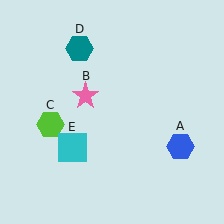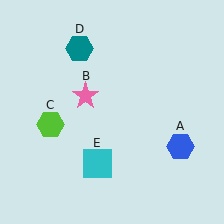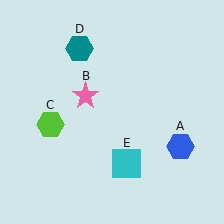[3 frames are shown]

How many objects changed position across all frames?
1 object changed position: cyan square (object E).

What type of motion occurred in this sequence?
The cyan square (object E) rotated counterclockwise around the center of the scene.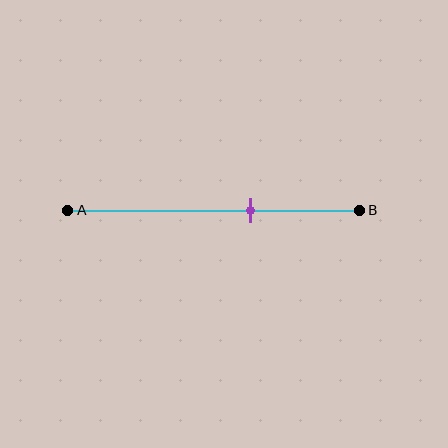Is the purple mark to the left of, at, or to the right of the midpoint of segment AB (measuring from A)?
The purple mark is to the right of the midpoint of segment AB.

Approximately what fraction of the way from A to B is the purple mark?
The purple mark is approximately 65% of the way from A to B.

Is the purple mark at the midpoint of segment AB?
No, the mark is at about 65% from A, not at the 50% midpoint.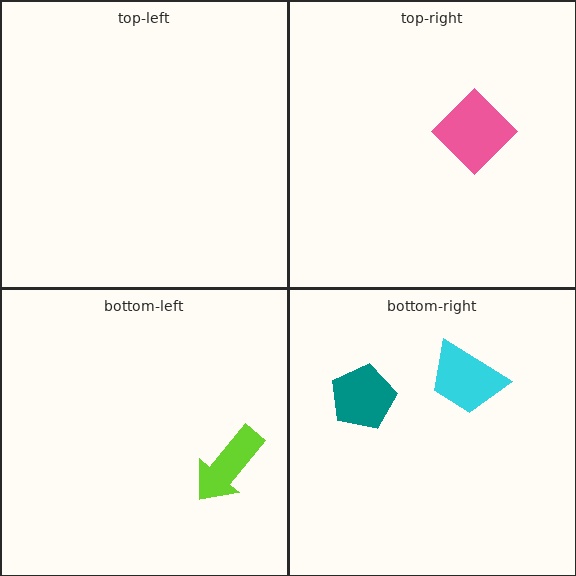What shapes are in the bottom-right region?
The cyan trapezoid, the teal pentagon.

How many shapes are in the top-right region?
1.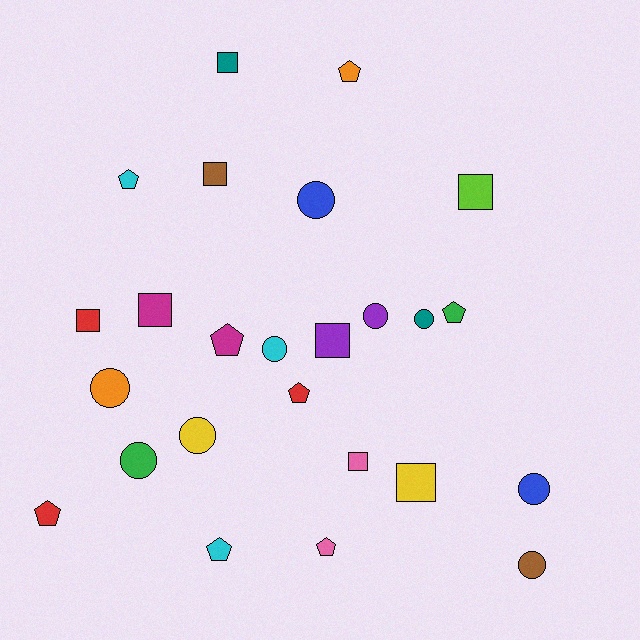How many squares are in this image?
There are 8 squares.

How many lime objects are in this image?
There is 1 lime object.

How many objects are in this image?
There are 25 objects.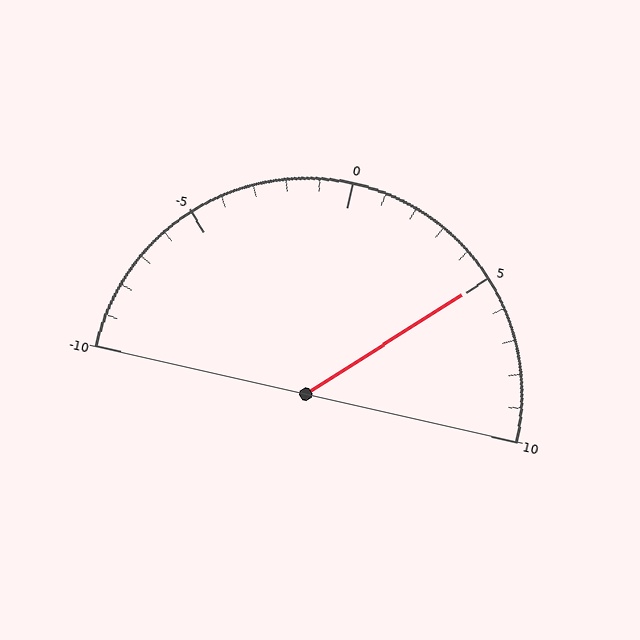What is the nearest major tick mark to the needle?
The nearest major tick mark is 5.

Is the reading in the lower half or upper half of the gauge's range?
The reading is in the upper half of the range (-10 to 10).